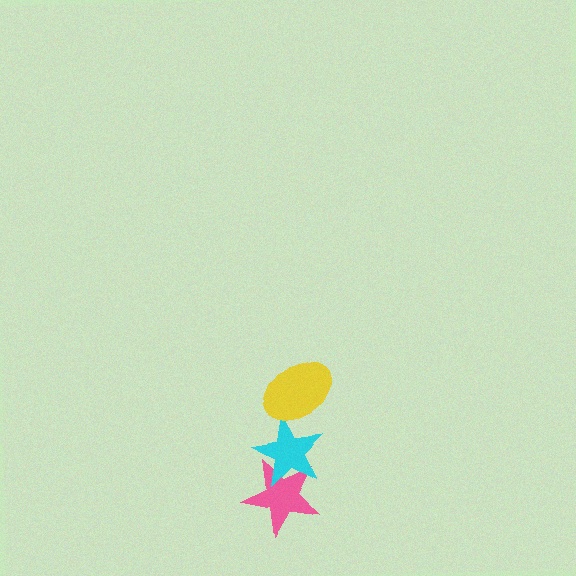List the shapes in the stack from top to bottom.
From top to bottom: the yellow ellipse, the cyan star, the pink star.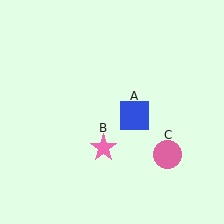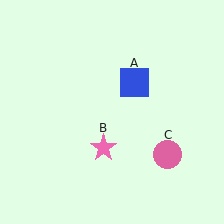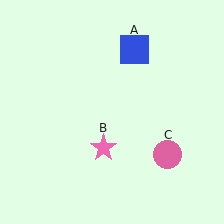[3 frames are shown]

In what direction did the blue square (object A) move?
The blue square (object A) moved up.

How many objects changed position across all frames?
1 object changed position: blue square (object A).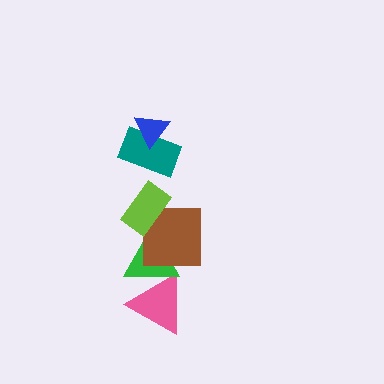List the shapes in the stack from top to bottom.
From top to bottom: the blue triangle, the teal rectangle, the lime rectangle, the brown square, the green triangle, the pink triangle.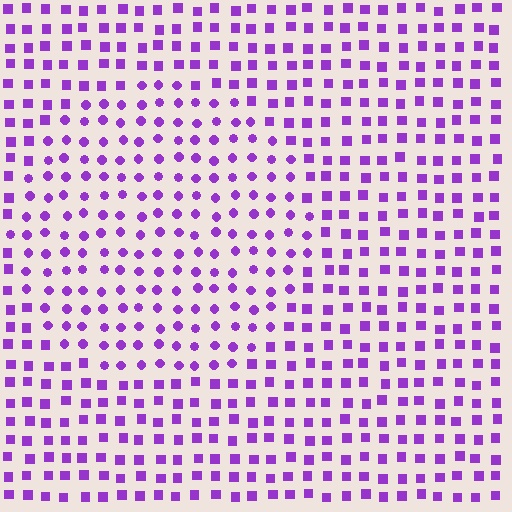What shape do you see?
I see a circle.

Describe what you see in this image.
The image is filled with small purple elements arranged in a uniform grid. A circle-shaped region contains circles, while the surrounding area contains squares. The boundary is defined purely by the change in element shape.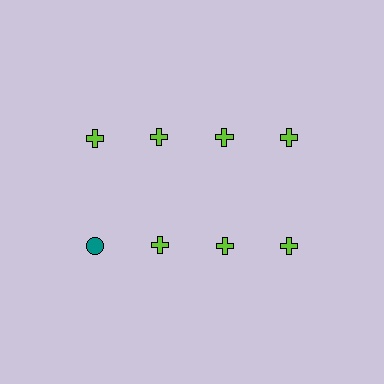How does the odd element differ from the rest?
It differs in both color (teal instead of lime) and shape (circle instead of cross).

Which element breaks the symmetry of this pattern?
The teal circle in the second row, leftmost column breaks the symmetry. All other shapes are lime crosses.